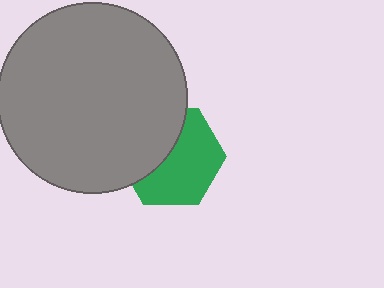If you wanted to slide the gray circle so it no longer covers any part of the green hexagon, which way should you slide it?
Slide it toward the upper-left — that is the most direct way to separate the two shapes.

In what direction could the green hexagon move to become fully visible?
The green hexagon could move toward the lower-right. That would shift it out from behind the gray circle entirely.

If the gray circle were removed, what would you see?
You would see the complete green hexagon.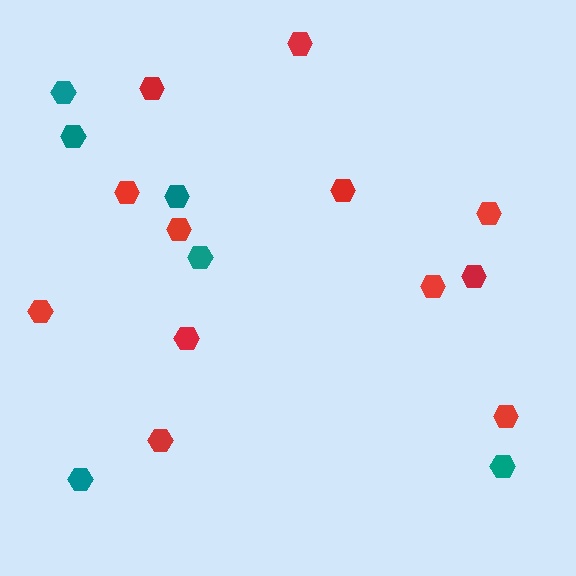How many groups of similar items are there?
There are 2 groups: one group of teal hexagons (6) and one group of red hexagons (12).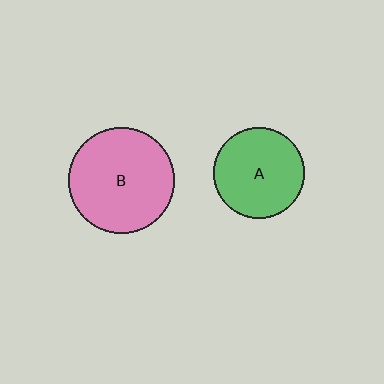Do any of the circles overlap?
No, none of the circles overlap.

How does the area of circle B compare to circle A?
Approximately 1.3 times.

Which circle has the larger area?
Circle B (pink).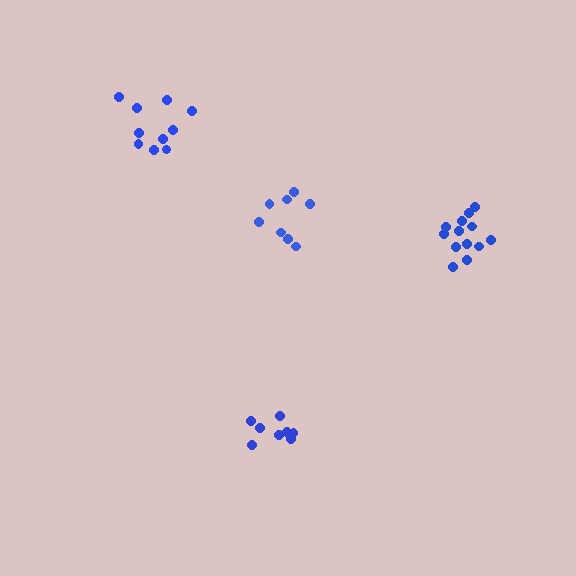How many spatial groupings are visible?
There are 4 spatial groupings.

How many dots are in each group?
Group 1: 8 dots, Group 2: 8 dots, Group 3: 13 dots, Group 4: 10 dots (39 total).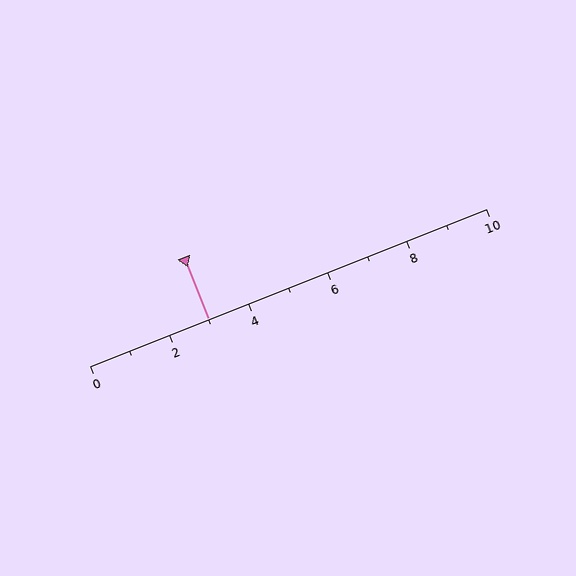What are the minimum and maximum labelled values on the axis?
The axis runs from 0 to 10.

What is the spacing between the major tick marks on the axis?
The major ticks are spaced 2 apart.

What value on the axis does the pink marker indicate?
The marker indicates approximately 3.